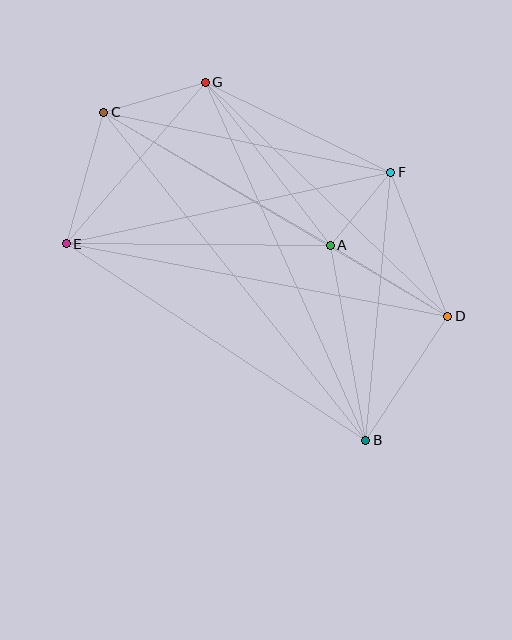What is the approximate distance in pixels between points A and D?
The distance between A and D is approximately 137 pixels.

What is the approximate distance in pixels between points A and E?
The distance between A and E is approximately 264 pixels.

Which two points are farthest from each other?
Points B and C are farthest from each other.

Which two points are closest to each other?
Points A and F are closest to each other.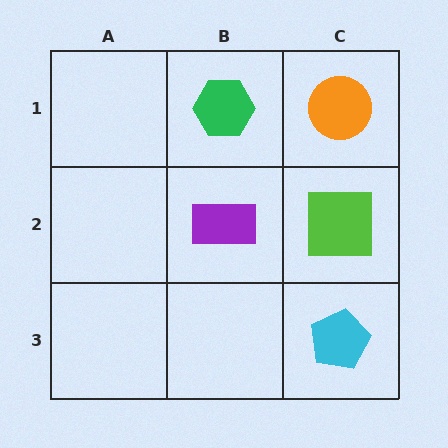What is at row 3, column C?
A cyan pentagon.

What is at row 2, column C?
A lime square.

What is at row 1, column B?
A green hexagon.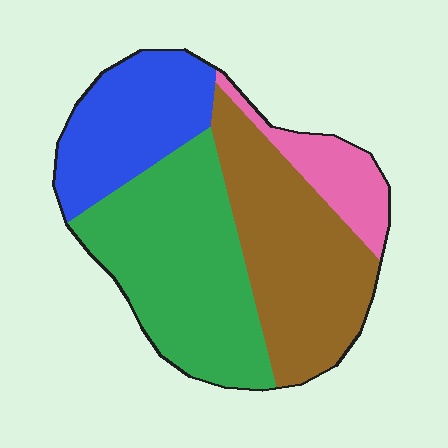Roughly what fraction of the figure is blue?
Blue covers 21% of the figure.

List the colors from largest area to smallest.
From largest to smallest: green, brown, blue, pink.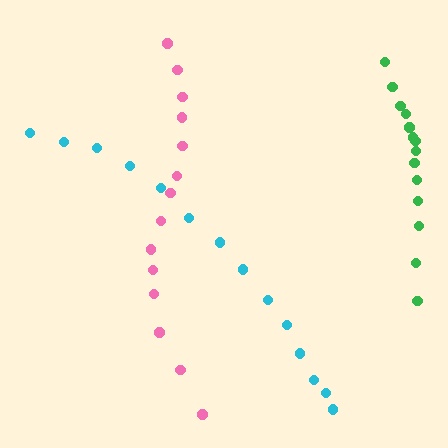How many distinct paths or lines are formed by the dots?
There are 3 distinct paths.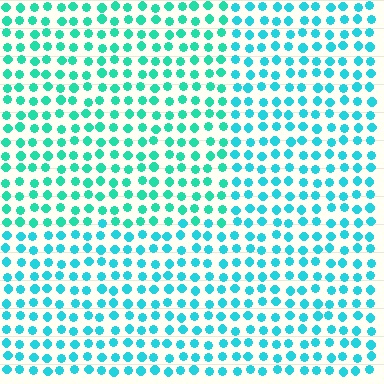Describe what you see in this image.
The image is filled with small cyan elements in a uniform arrangement. A rectangle-shaped region is visible where the elements are tinted to a slightly different hue, forming a subtle color boundary.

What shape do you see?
I see a rectangle.